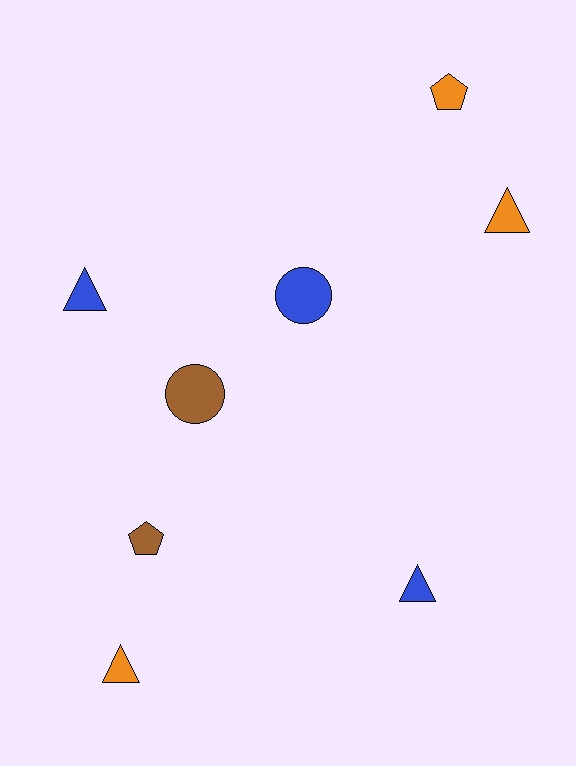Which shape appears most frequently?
Triangle, with 4 objects.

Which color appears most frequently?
Orange, with 3 objects.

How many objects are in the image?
There are 8 objects.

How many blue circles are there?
There is 1 blue circle.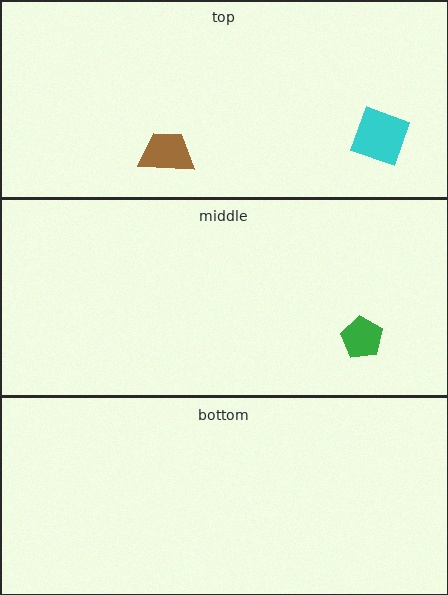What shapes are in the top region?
The brown trapezoid, the cyan diamond.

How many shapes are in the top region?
2.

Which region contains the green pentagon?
The middle region.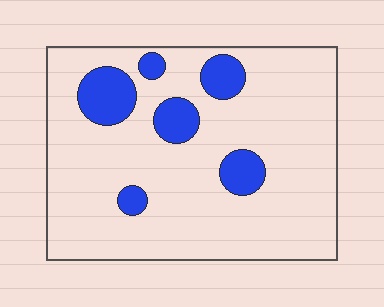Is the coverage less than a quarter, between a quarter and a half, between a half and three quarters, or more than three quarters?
Less than a quarter.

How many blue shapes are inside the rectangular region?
6.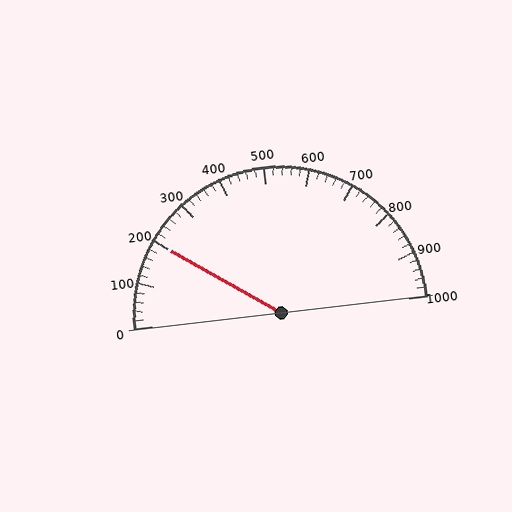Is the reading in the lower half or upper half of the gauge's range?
The reading is in the lower half of the range (0 to 1000).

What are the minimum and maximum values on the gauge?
The gauge ranges from 0 to 1000.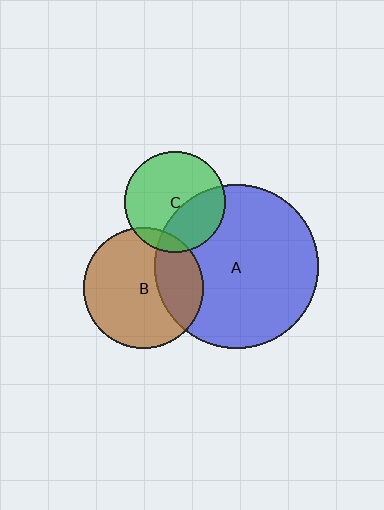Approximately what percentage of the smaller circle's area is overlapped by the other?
Approximately 10%.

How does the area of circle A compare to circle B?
Approximately 1.8 times.